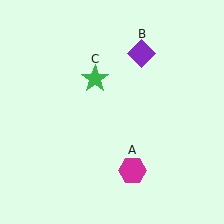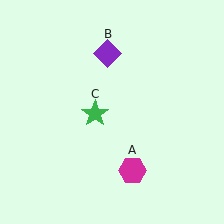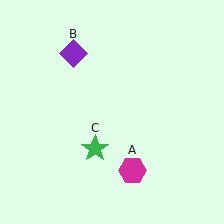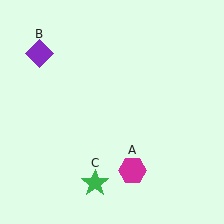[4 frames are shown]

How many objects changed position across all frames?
2 objects changed position: purple diamond (object B), green star (object C).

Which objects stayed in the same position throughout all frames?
Magenta hexagon (object A) remained stationary.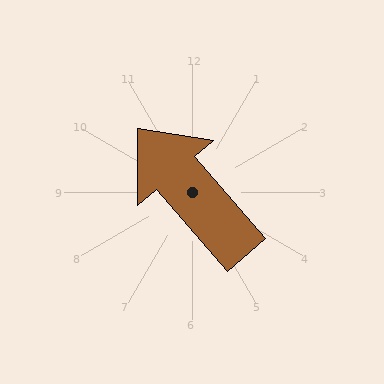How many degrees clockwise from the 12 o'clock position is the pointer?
Approximately 319 degrees.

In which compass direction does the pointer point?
Northwest.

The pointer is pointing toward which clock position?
Roughly 11 o'clock.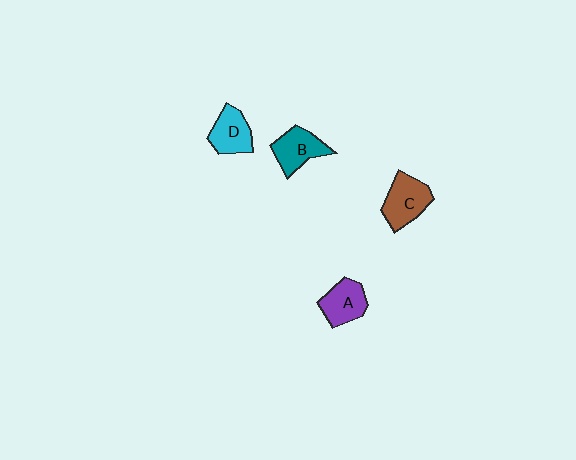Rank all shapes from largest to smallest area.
From largest to smallest: C (brown), B (teal), A (purple), D (cyan).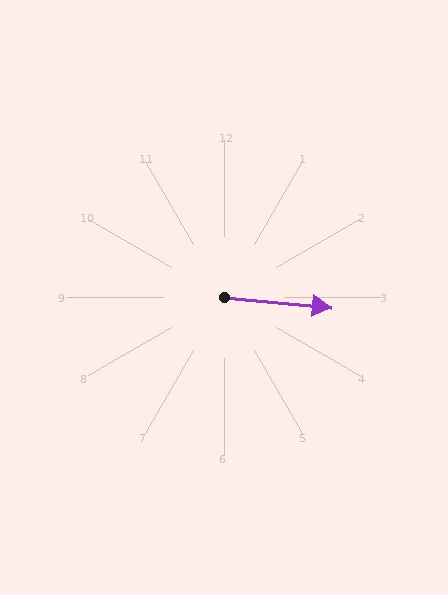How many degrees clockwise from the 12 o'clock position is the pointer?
Approximately 95 degrees.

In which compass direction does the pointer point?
East.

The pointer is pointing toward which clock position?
Roughly 3 o'clock.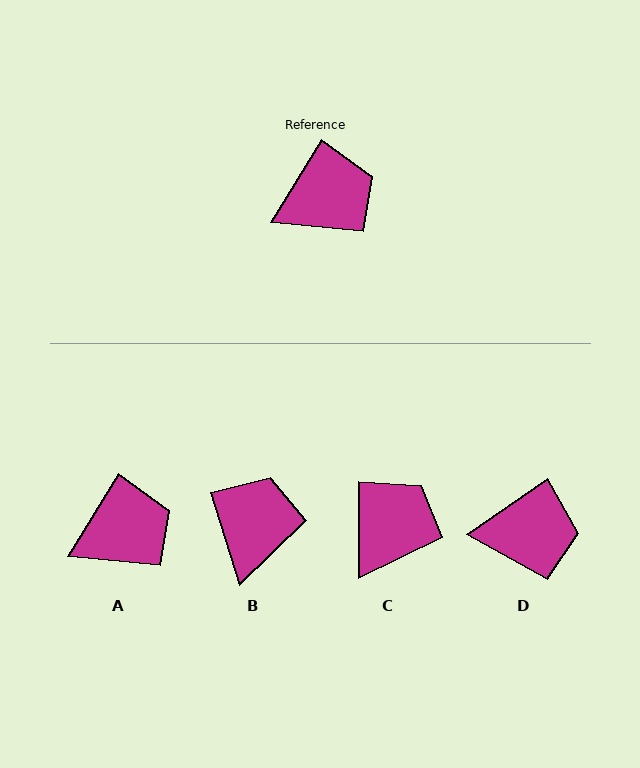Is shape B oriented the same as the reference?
No, it is off by about 49 degrees.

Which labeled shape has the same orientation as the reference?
A.